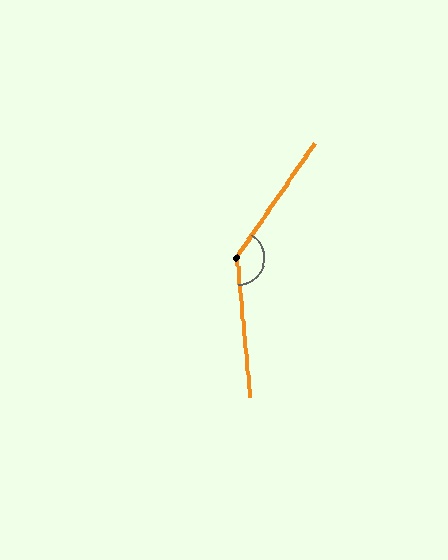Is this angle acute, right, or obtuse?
It is obtuse.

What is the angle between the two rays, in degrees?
Approximately 140 degrees.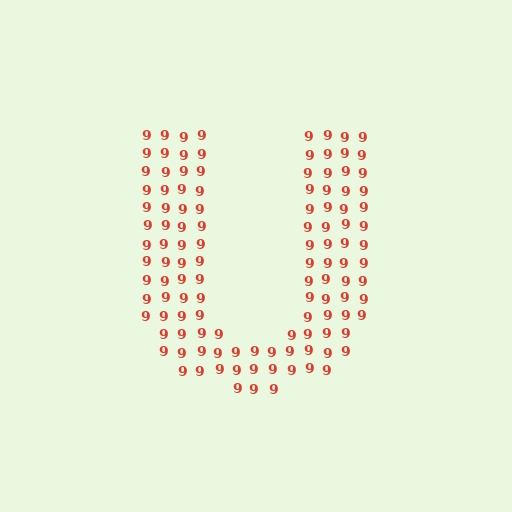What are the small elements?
The small elements are digit 9's.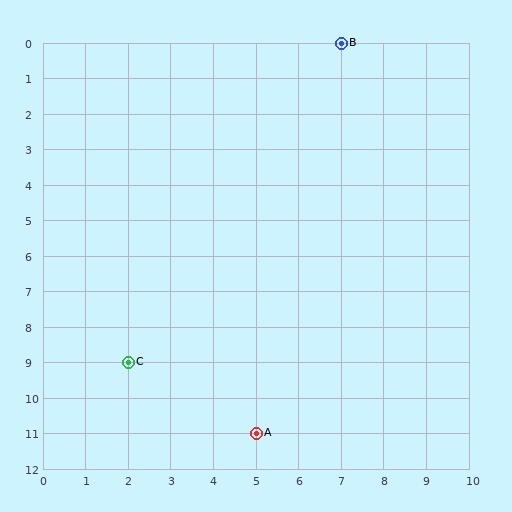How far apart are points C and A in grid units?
Points C and A are 3 columns and 2 rows apart (about 3.6 grid units diagonally).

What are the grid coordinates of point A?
Point A is at grid coordinates (5, 11).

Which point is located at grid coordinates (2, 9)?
Point C is at (2, 9).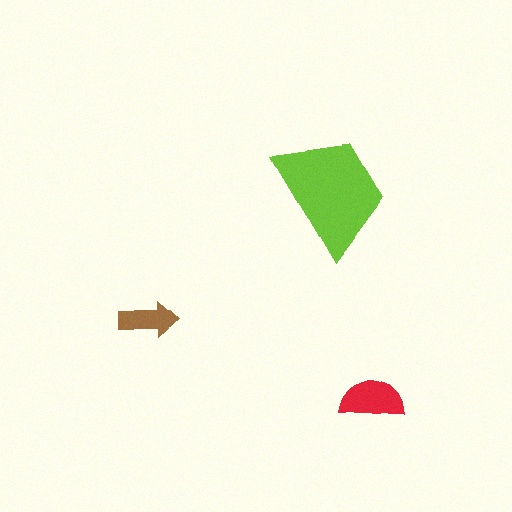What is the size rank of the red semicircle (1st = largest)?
2nd.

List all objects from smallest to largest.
The brown arrow, the red semicircle, the lime trapezoid.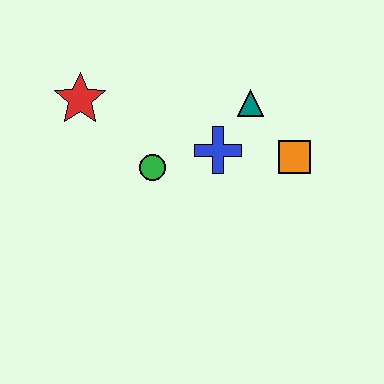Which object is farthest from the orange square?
The red star is farthest from the orange square.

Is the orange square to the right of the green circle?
Yes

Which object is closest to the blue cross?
The teal triangle is closest to the blue cross.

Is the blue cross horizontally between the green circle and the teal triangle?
Yes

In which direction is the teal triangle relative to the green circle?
The teal triangle is to the right of the green circle.